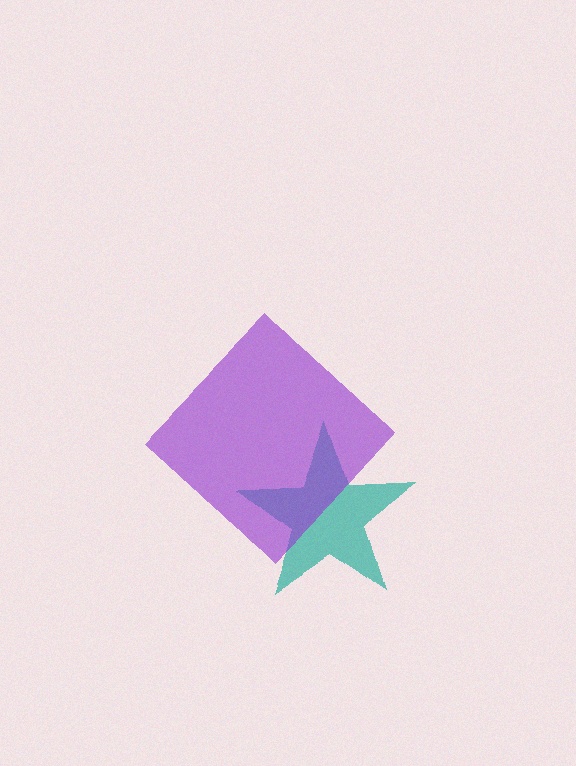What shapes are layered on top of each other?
The layered shapes are: a teal star, a purple diamond.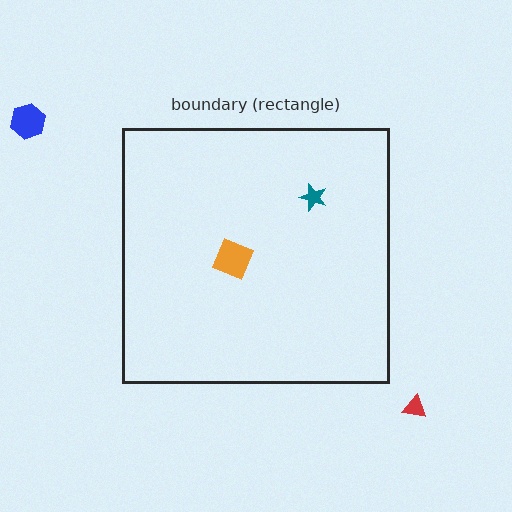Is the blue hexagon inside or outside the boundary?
Outside.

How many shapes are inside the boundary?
2 inside, 2 outside.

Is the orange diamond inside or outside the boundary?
Inside.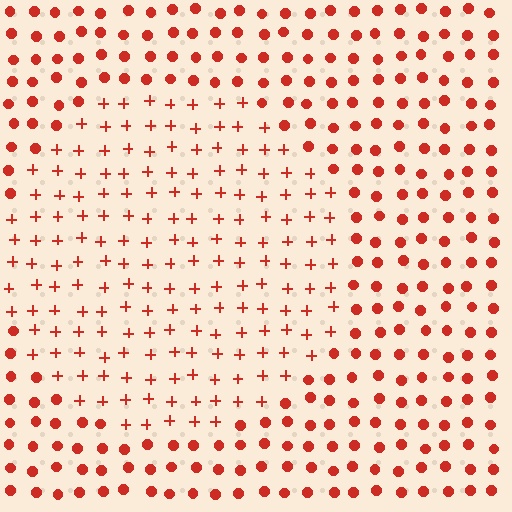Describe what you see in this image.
The image is filled with small red elements arranged in a uniform grid. A circle-shaped region contains plus signs, while the surrounding area contains circles. The boundary is defined purely by the change in element shape.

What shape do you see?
I see a circle.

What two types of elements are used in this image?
The image uses plus signs inside the circle region and circles outside it.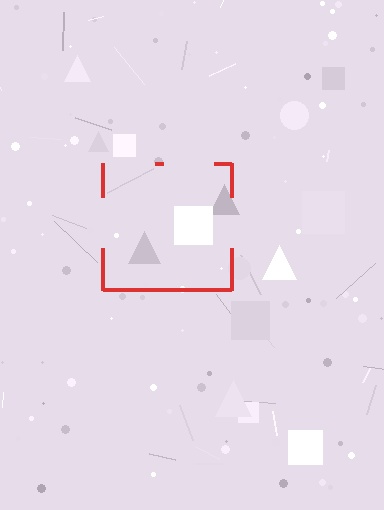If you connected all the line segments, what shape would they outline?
They would outline a square.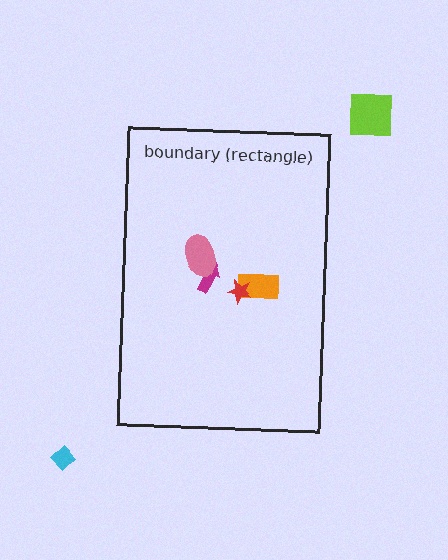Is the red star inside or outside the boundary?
Inside.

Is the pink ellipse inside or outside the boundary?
Inside.